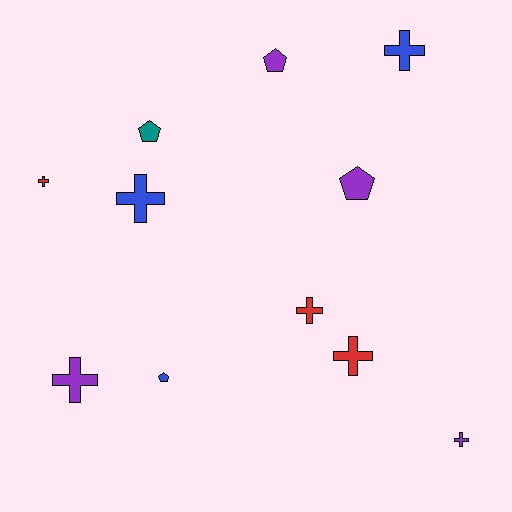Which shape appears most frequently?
Cross, with 7 objects.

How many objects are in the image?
There are 11 objects.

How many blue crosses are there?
There are 2 blue crosses.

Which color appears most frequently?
Purple, with 4 objects.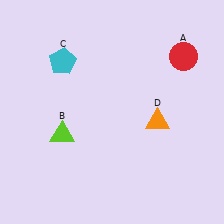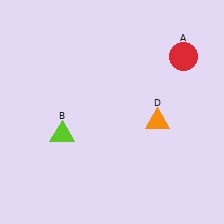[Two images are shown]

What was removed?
The cyan pentagon (C) was removed in Image 2.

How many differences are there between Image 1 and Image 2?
There is 1 difference between the two images.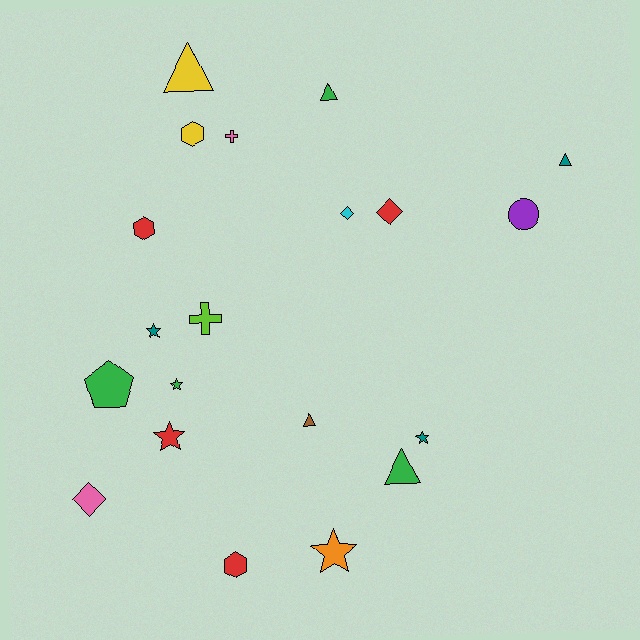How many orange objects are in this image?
There is 1 orange object.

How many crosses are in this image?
There are 2 crosses.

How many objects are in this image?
There are 20 objects.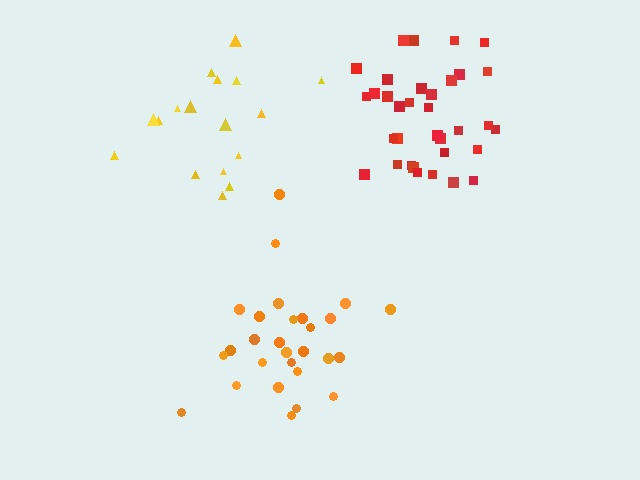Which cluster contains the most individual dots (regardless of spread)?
Red (34).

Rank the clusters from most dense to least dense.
red, orange, yellow.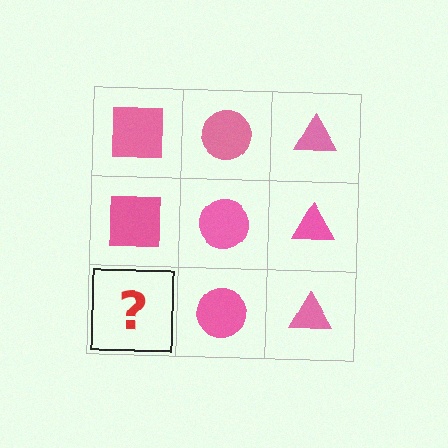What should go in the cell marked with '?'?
The missing cell should contain a pink square.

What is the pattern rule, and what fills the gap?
The rule is that each column has a consistent shape. The gap should be filled with a pink square.